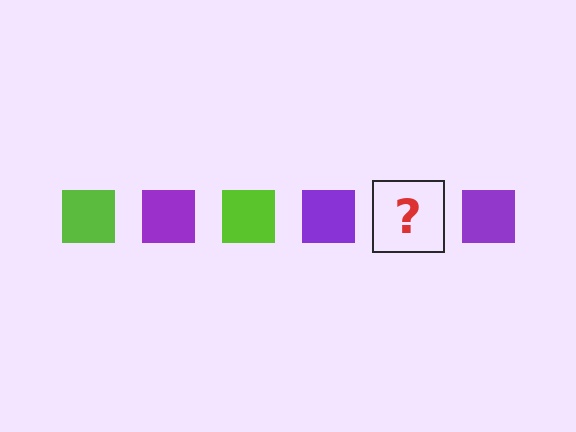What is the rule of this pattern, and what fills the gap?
The rule is that the pattern cycles through lime, purple squares. The gap should be filled with a lime square.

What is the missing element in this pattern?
The missing element is a lime square.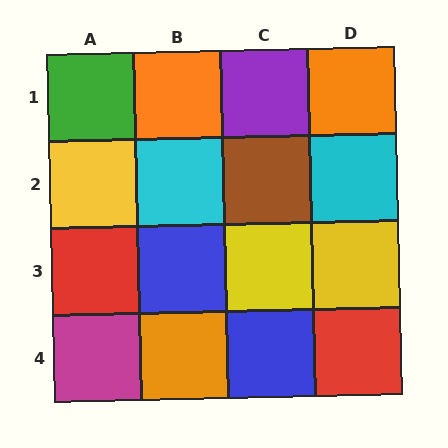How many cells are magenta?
1 cell is magenta.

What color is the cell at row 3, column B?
Blue.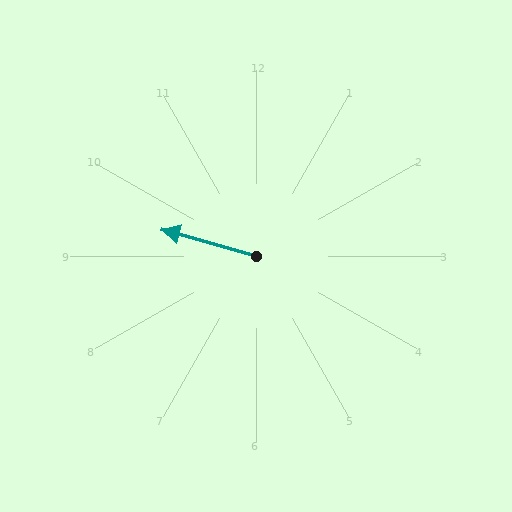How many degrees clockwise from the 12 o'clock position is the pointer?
Approximately 286 degrees.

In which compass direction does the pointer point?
West.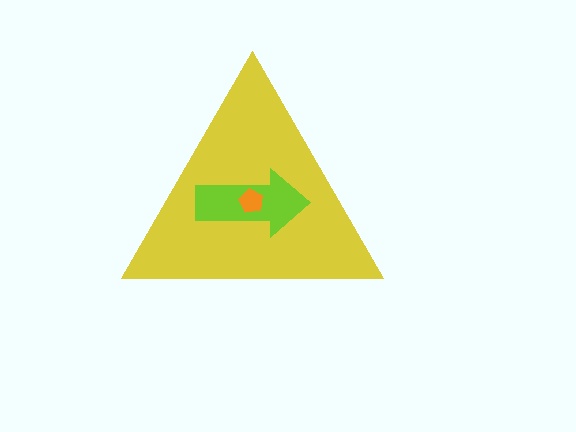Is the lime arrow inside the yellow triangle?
Yes.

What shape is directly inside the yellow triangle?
The lime arrow.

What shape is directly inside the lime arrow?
The orange pentagon.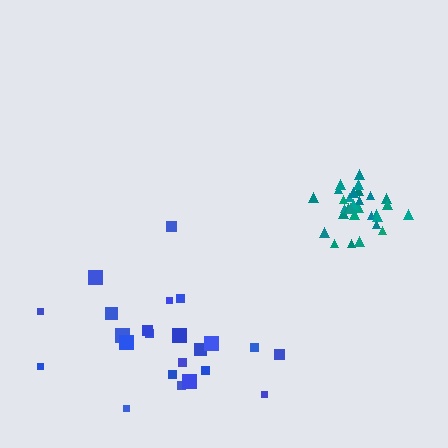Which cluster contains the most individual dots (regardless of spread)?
Teal (30).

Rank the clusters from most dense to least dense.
teal, blue.